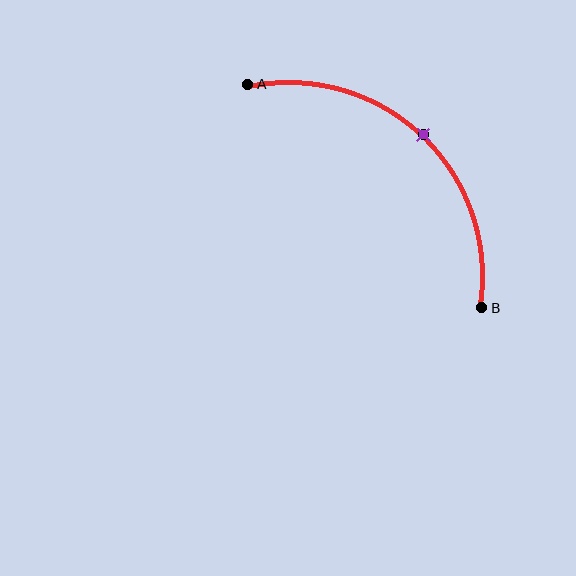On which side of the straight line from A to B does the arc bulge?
The arc bulges above and to the right of the straight line connecting A and B.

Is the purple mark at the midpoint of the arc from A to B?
Yes. The purple mark lies on the arc at equal arc-length from both A and B — it is the arc midpoint.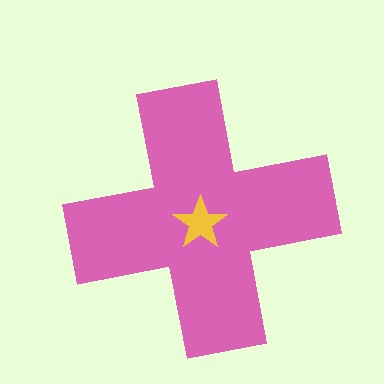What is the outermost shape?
The pink cross.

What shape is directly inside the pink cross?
The yellow star.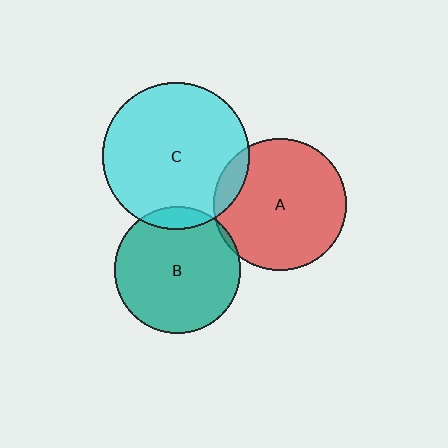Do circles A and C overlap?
Yes.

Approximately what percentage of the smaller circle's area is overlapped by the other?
Approximately 10%.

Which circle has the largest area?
Circle C (cyan).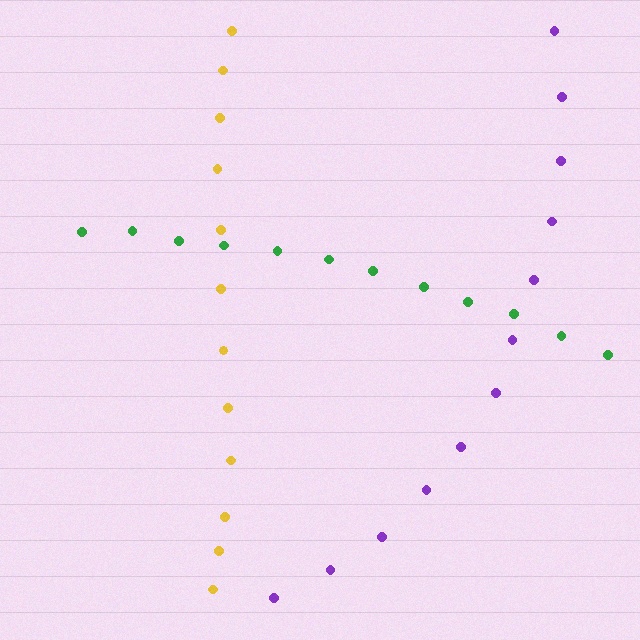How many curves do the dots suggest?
There are 3 distinct paths.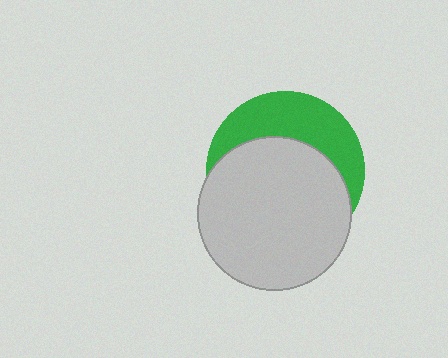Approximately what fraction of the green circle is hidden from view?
Roughly 63% of the green circle is hidden behind the light gray circle.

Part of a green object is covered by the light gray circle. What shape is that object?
It is a circle.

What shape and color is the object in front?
The object in front is a light gray circle.